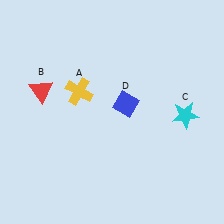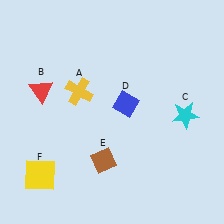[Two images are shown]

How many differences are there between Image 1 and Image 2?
There are 2 differences between the two images.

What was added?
A brown diamond (E), a yellow square (F) were added in Image 2.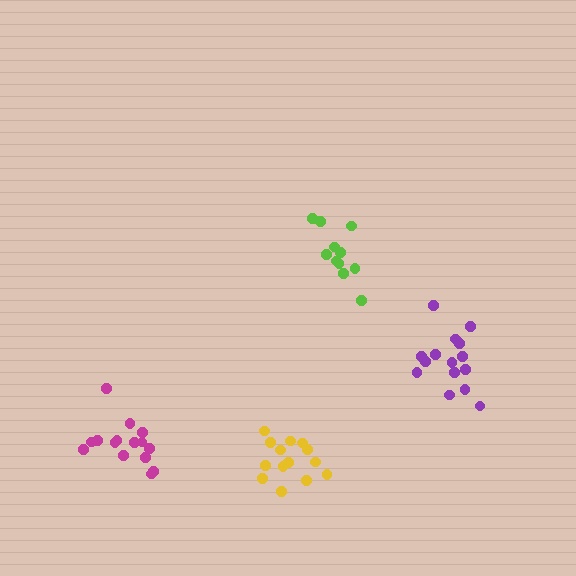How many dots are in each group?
Group 1: 11 dots, Group 2: 14 dots, Group 3: 15 dots, Group 4: 15 dots (55 total).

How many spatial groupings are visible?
There are 4 spatial groupings.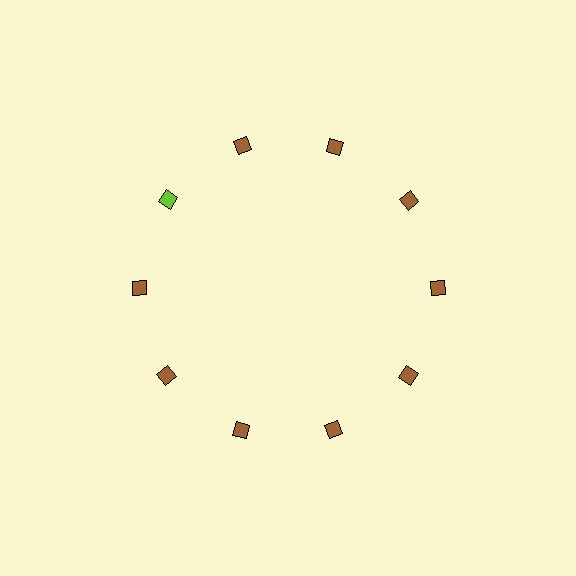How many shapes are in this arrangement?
There are 10 shapes arranged in a ring pattern.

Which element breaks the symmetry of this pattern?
The lime diamond at roughly the 10 o'clock position breaks the symmetry. All other shapes are brown diamonds.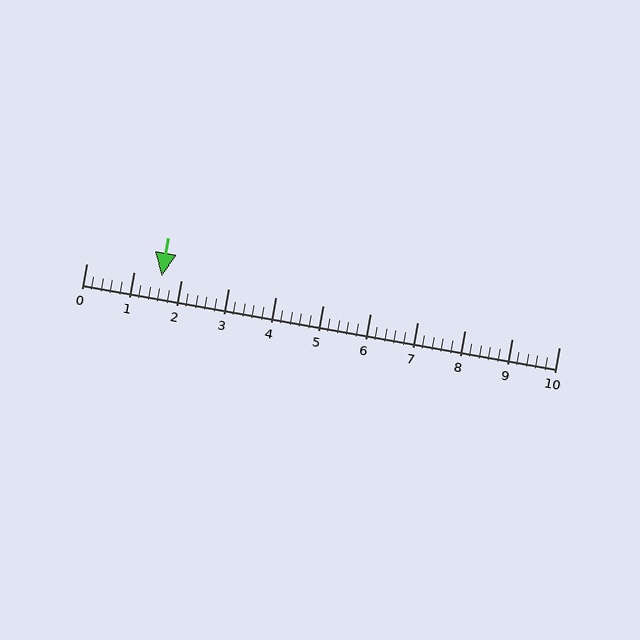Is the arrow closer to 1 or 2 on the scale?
The arrow is closer to 2.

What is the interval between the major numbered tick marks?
The major tick marks are spaced 1 units apart.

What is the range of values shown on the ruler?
The ruler shows values from 0 to 10.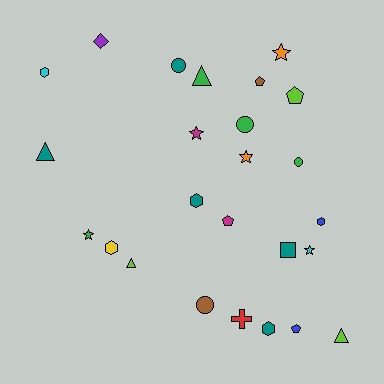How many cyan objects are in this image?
There are 2 cyan objects.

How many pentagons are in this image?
There are 4 pentagons.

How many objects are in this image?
There are 25 objects.